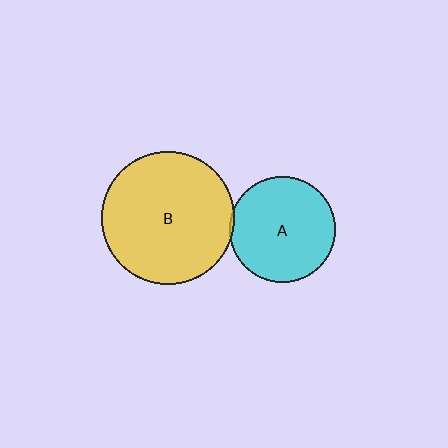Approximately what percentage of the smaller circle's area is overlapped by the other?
Approximately 5%.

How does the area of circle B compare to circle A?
Approximately 1.6 times.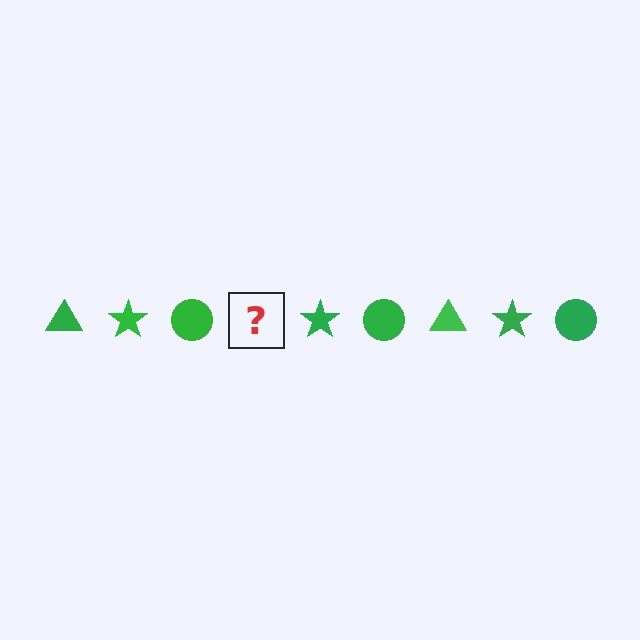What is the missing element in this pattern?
The missing element is a green triangle.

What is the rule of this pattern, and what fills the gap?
The rule is that the pattern cycles through triangle, star, circle shapes in green. The gap should be filled with a green triangle.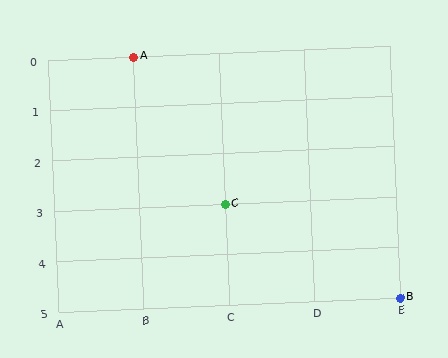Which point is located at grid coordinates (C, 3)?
Point C is at (C, 3).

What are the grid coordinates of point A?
Point A is at grid coordinates (B, 0).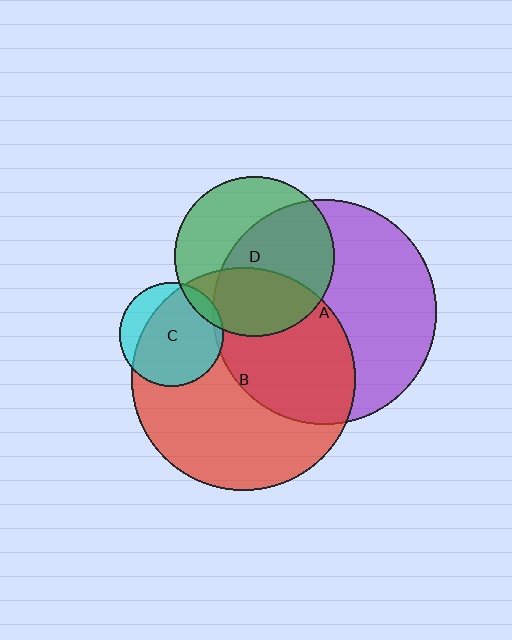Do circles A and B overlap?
Yes.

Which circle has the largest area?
Circle A (purple).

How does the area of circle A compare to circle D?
Approximately 2.0 times.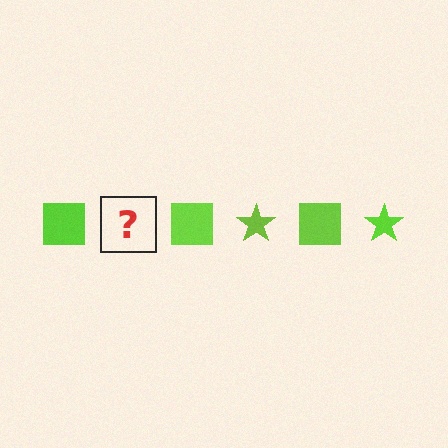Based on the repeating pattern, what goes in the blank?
The blank should be a lime star.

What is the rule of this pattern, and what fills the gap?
The rule is that the pattern cycles through square, star shapes in lime. The gap should be filled with a lime star.